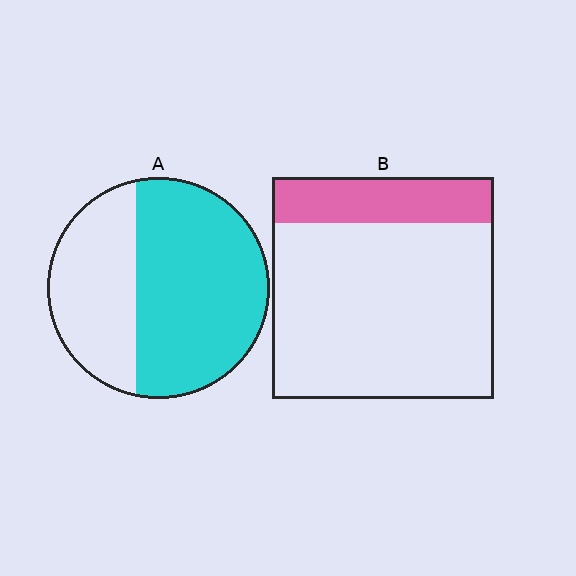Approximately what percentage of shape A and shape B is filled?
A is approximately 65% and B is approximately 20%.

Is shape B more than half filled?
No.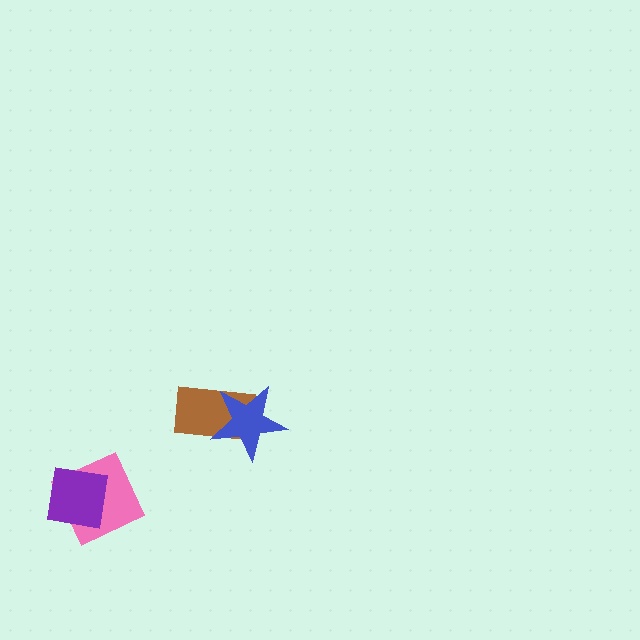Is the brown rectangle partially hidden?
Yes, it is partially covered by another shape.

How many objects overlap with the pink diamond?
1 object overlaps with the pink diamond.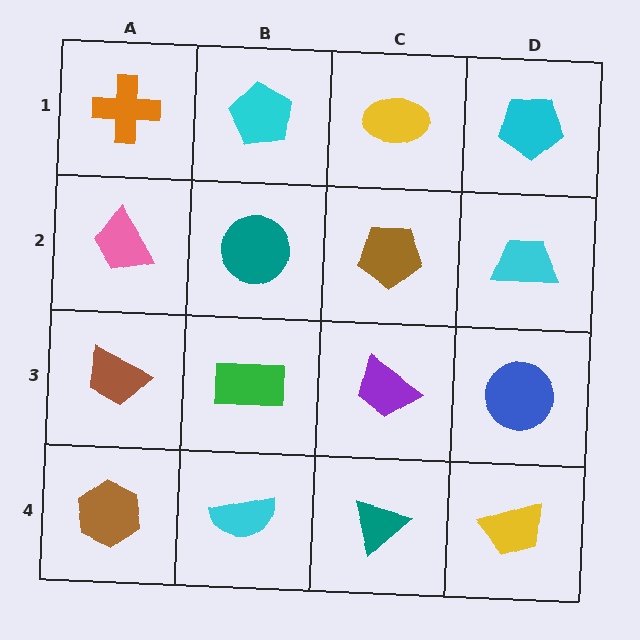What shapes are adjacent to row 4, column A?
A brown trapezoid (row 3, column A), a cyan semicircle (row 4, column B).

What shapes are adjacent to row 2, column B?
A cyan pentagon (row 1, column B), a green rectangle (row 3, column B), a pink trapezoid (row 2, column A), a brown pentagon (row 2, column C).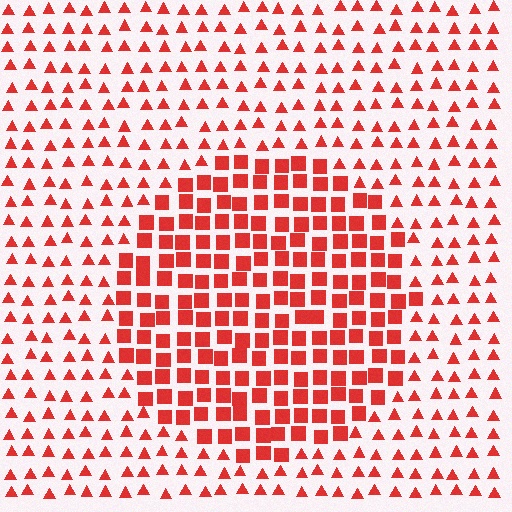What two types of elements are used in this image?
The image uses squares inside the circle region and triangles outside it.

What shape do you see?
I see a circle.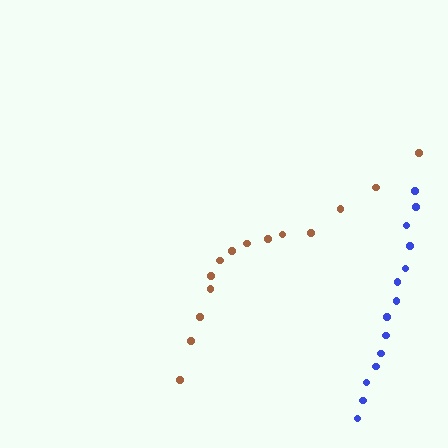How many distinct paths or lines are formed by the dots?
There are 2 distinct paths.